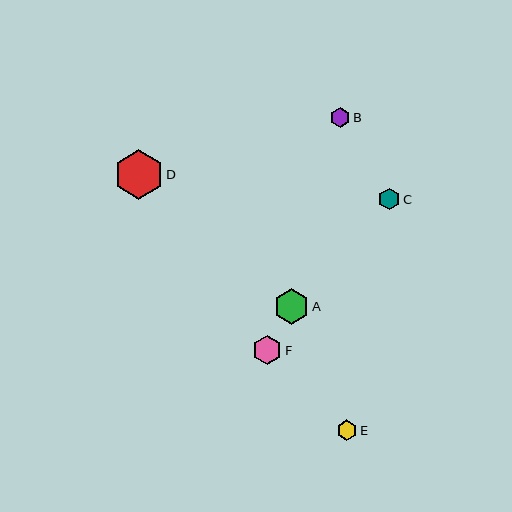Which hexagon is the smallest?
Hexagon B is the smallest with a size of approximately 20 pixels.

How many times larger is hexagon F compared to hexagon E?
Hexagon F is approximately 1.4 times the size of hexagon E.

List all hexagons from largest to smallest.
From largest to smallest: D, A, F, C, E, B.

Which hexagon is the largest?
Hexagon D is the largest with a size of approximately 50 pixels.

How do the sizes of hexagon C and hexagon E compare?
Hexagon C and hexagon E are approximately the same size.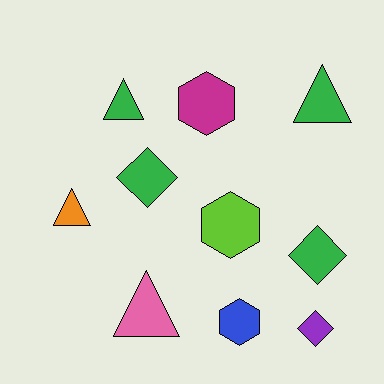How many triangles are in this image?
There are 4 triangles.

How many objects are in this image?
There are 10 objects.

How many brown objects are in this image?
There are no brown objects.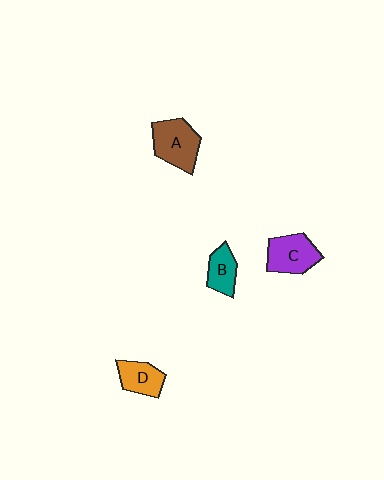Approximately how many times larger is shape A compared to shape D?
Approximately 1.5 times.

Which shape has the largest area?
Shape A (brown).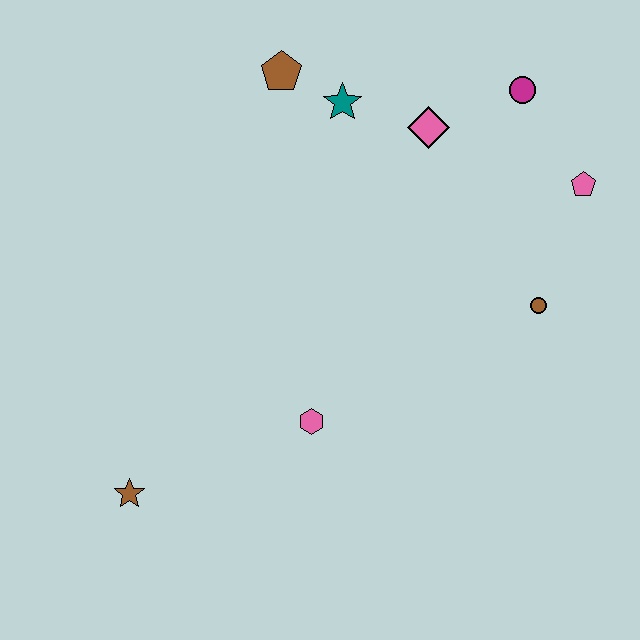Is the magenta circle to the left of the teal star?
No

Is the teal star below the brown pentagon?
Yes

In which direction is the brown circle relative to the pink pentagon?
The brown circle is below the pink pentagon.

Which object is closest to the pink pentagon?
The magenta circle is closest to the pink pentagon.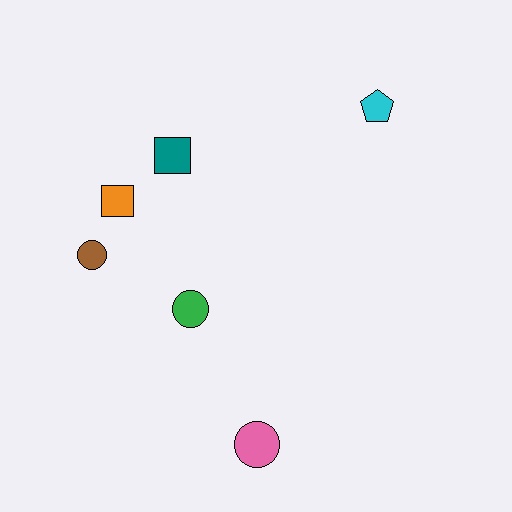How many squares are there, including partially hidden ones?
There are 2 squares.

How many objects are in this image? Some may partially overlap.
There are 6 objects.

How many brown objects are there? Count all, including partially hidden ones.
There is 1 brown object.